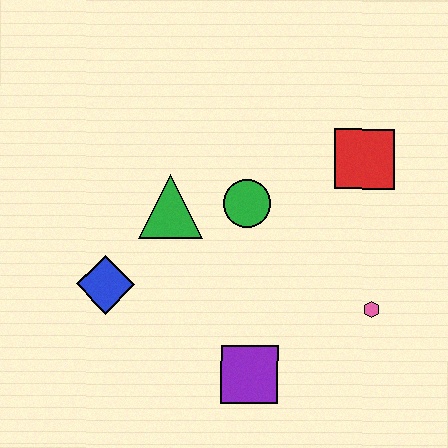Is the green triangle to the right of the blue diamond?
Yes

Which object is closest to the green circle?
The green triangle is closest to the green circle.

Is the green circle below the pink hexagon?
No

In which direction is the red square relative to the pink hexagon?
The red square is above the pink hexagon.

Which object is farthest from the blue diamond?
The red square is farthest from the blue diamond.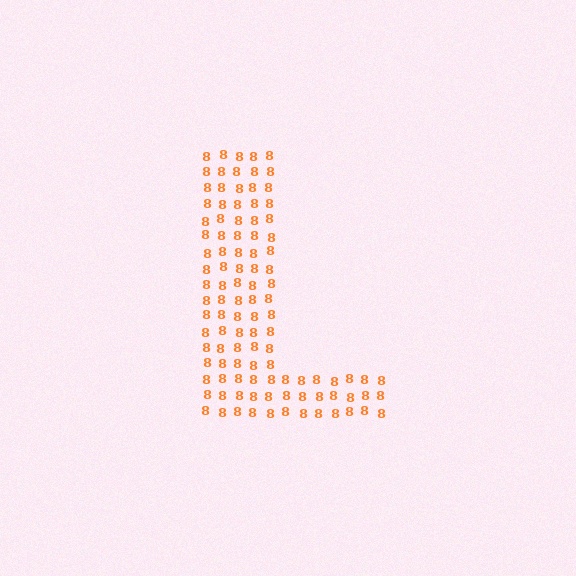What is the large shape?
The large shape is the letter L.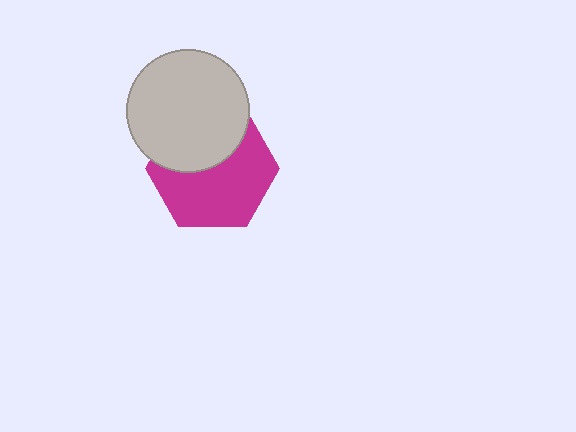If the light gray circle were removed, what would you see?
You would see the complete magenta hexagon.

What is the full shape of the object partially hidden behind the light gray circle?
The partially hidden object is a magenta hexagon.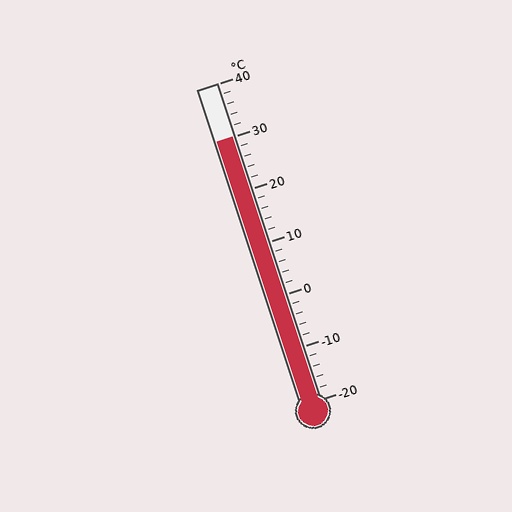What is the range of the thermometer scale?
The thermometer scale ranges from -20°C to 40°C.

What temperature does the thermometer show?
The thermometer shows approximately 30°C.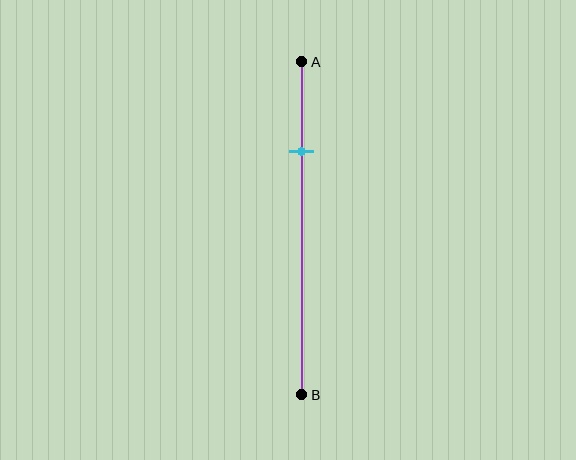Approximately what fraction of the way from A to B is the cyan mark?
The cyan mark is approximately 25% of the way from A to B.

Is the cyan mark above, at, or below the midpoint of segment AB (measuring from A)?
The cyan mark is above the midpoint of segment AB.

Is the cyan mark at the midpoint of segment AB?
No, the mark is at about 25% from A, not at the 50% midpoint.